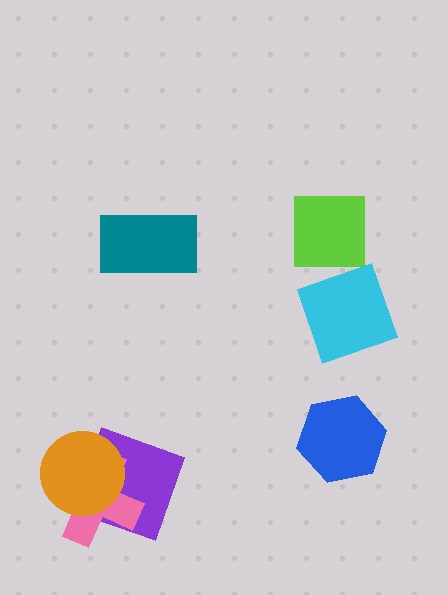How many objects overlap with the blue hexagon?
0 objects overlap with the blue hexagon.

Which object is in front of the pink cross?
The orange circle is in front of the pink cross.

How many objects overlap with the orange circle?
2 objects overlap with the orange circle.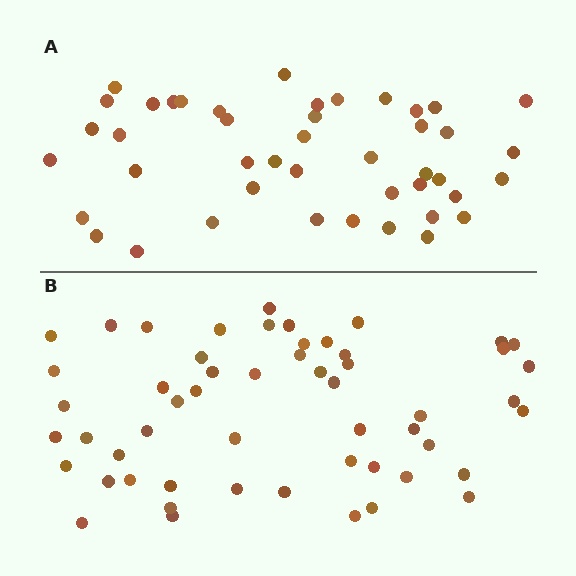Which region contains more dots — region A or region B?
Region B (the bottom region) has more dots.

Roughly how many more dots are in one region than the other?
Region B has roughly 10 or so more dots than region A.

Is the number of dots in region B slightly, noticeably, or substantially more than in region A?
Region B has only slightly more — the two regions are fairly close. The ratio is roughly 1.2 to 1.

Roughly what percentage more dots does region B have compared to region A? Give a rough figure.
About 25% more.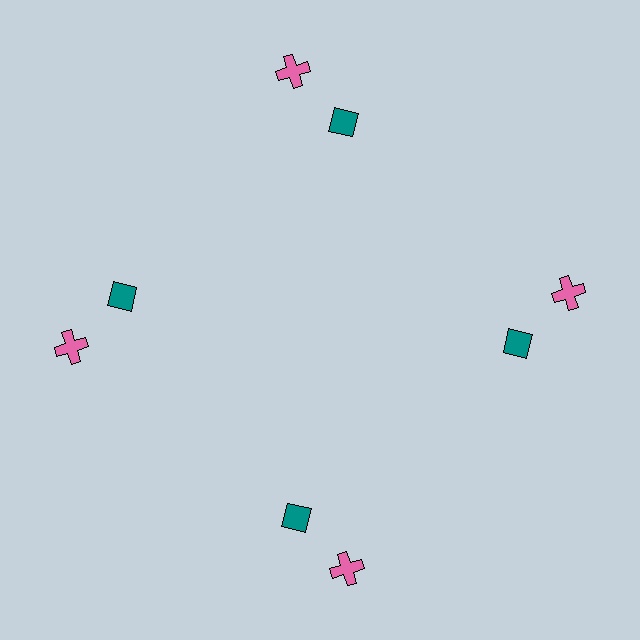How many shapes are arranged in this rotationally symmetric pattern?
There are 8 shapes, arranged in 4 groups of 2.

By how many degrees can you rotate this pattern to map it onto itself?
The pattern maps onto itself every 90 degrees of rotation.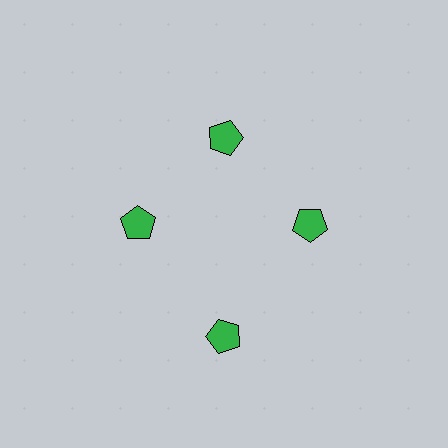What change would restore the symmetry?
The symmetry would be restored by moving it inward, back onto the ring so that all 4 pentagons sit at equal angles and equal distance from the center.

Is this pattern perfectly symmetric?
No. The 4 green pentagons are arranged in a ring, but one element near the 6 o'clock position is pushed outward from the center, breaking the 4-fold rotational symmetry.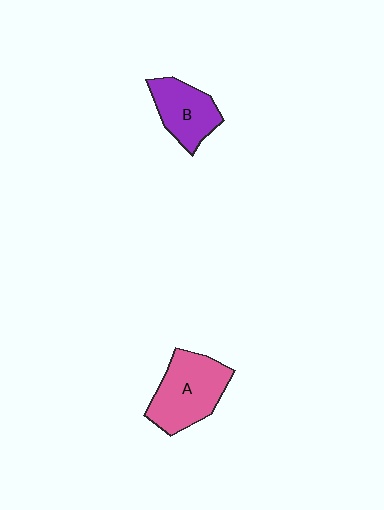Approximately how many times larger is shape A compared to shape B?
Approximately 1.4 times.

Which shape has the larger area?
Shape A (pink).